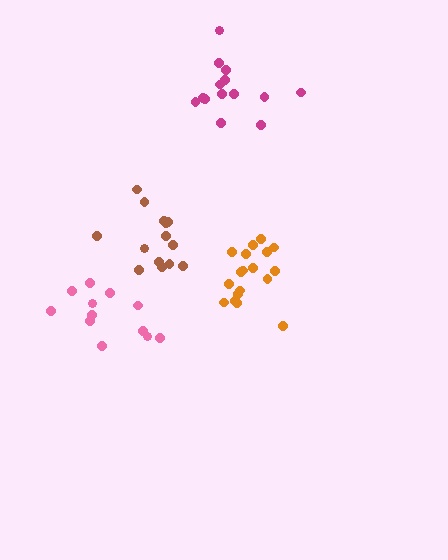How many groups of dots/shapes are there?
There are 4 groups.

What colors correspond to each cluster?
The clusters are colored: pink, orange, magenta, brown.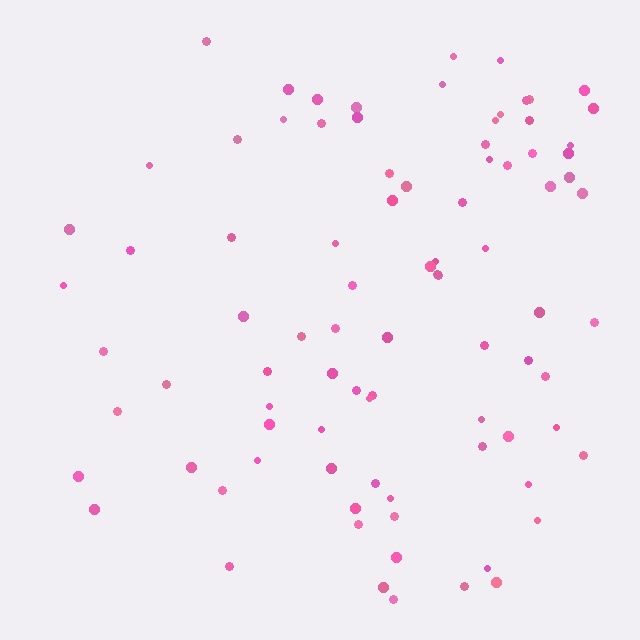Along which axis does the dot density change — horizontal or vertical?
Horizontal.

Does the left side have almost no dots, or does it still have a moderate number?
Still a moderate number, just noticeably fewer than the right.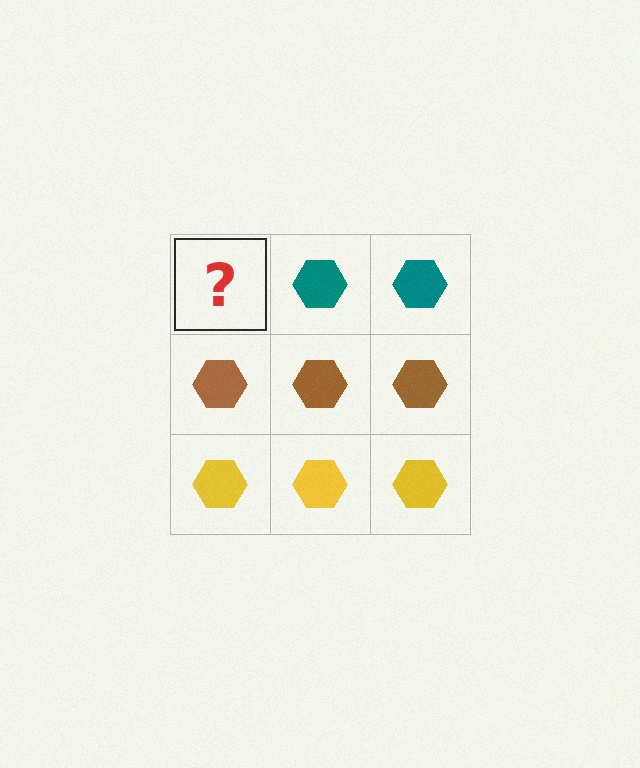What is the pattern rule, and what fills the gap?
The rule is that each row has a consistent color. The gap should be filled with a teal hexagon.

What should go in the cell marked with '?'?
The missing cell should contain a teal hexagon.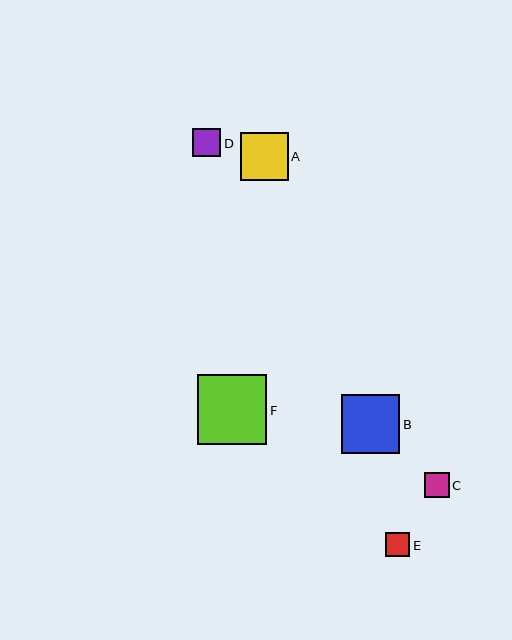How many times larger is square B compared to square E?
Square B is approximately 2.4 times the size of square E.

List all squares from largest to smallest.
From largest to smallest: F, B, A, D, C, E.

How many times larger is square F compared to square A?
Square F is approximately 1.5 times the size of square A.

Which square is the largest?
Square F is the largest with a size of approximately 69 pixels.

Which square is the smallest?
Square E is the smallest with a size of approximately 24 pixels.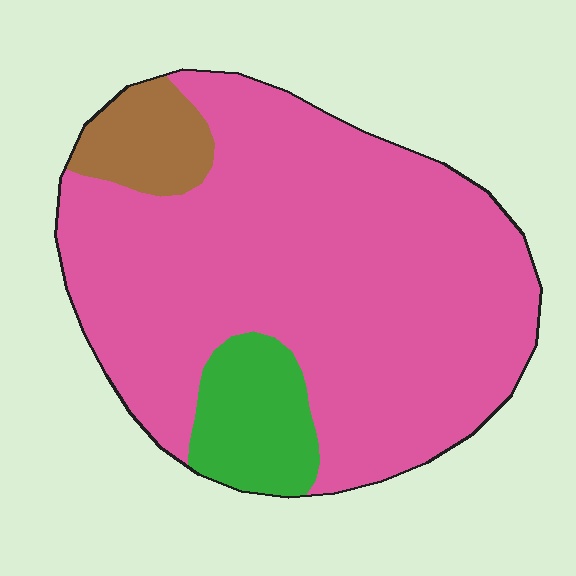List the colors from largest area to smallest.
From largest to smallest: pink, green, brown.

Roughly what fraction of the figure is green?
Green takes up about one tenth (1/10) of the figure.